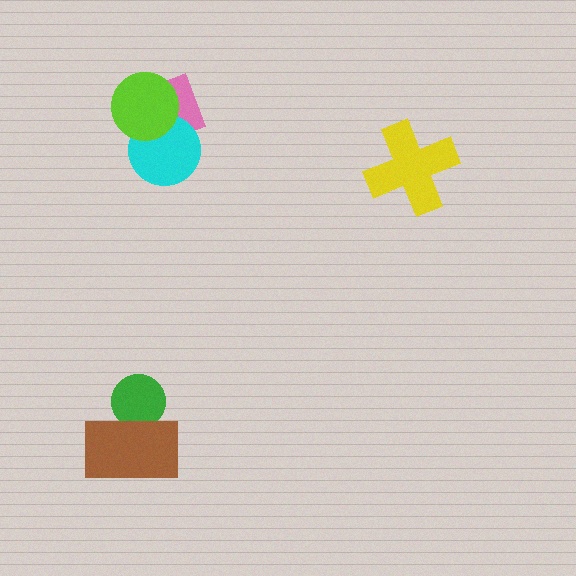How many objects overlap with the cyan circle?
2 objects overlap with the cyan circle.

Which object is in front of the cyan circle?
The lime circle is in front of the cyan circle.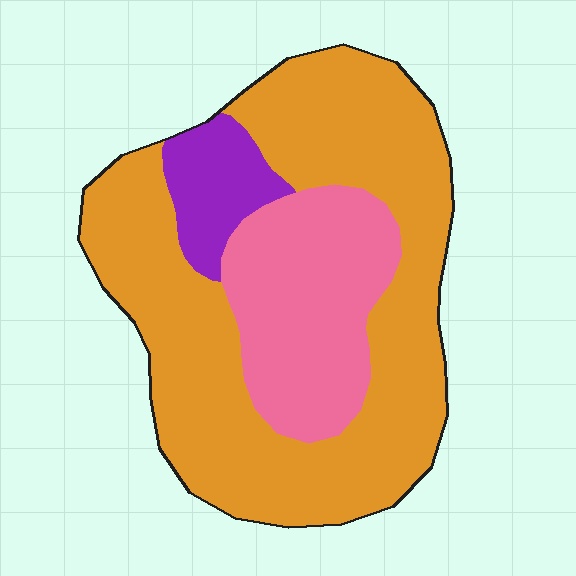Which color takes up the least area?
Purple, at roughly 10%.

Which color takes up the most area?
Orange, at roughly 65%.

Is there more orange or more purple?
Orange.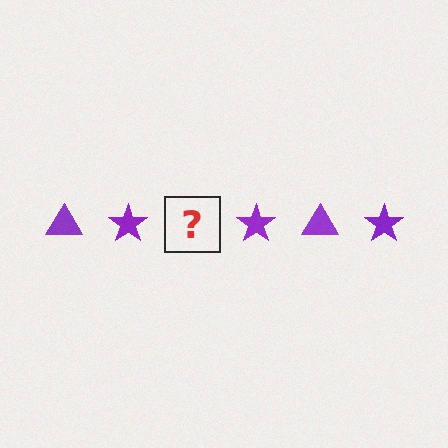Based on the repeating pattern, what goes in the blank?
The blank should be a purple triangle.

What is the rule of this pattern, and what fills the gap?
The rule is that the pattern cycles through triangle, star shapes in purple. The gap should be filled with a purple triangle.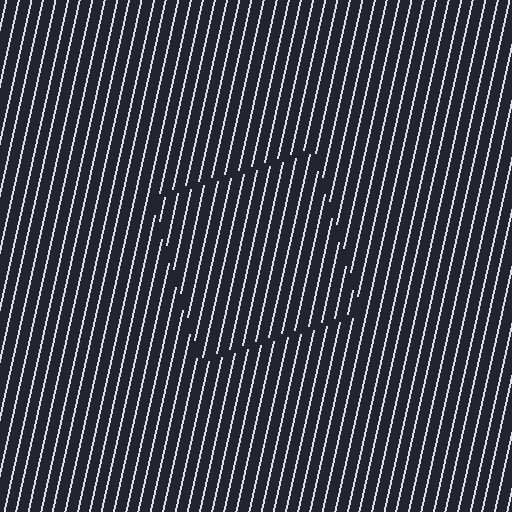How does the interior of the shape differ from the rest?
The interior of the shape contains the same grating, shifted by half a period — the contour is defined by the phase discontinuity where line-ends from the inner and outer gratings abut.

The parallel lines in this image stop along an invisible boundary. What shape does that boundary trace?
An illusory square. The interior of the shape contains the same grating, shifted by half a period — the contour is defined by the phase discontinuity where line-ends from the inner and outer gratings abut.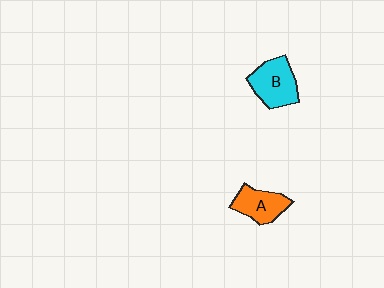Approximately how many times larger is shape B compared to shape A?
Approximately 1.2 times.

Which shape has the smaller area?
Shape A (orange).